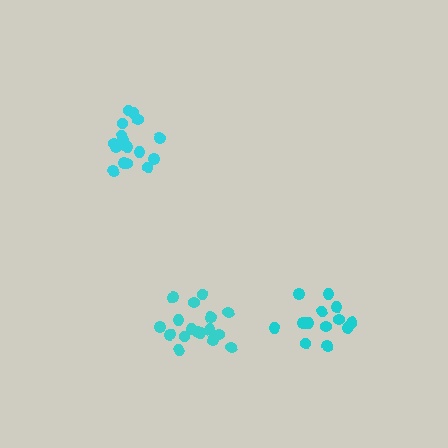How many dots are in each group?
Group 1: 15 dots, Group 2: 17 dots, Group 3: 17 dots (49 total).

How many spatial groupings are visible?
There are 3 spatial groupings.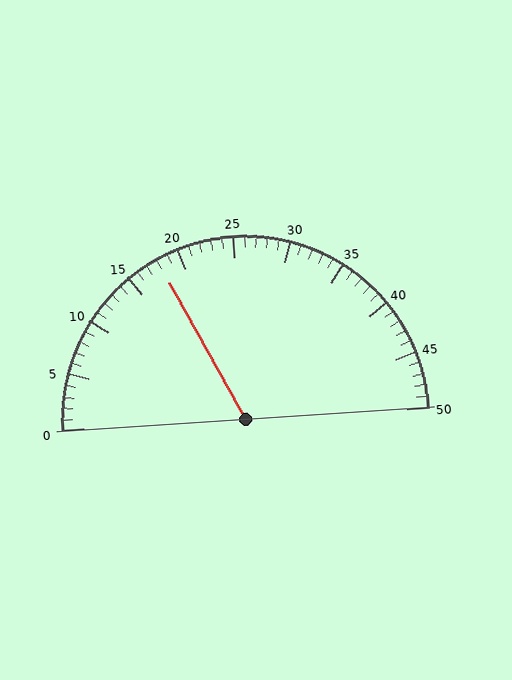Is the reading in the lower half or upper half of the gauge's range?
The reading is in the lower half of the range (0 to 50).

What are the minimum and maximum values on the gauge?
The gauge ranges from 0 to 50.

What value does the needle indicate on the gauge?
The needle indicates approximately 18.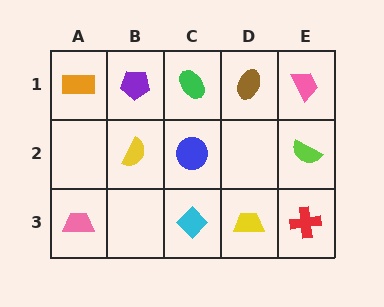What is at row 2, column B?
A yellow semicircle.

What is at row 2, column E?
A lime semicircle.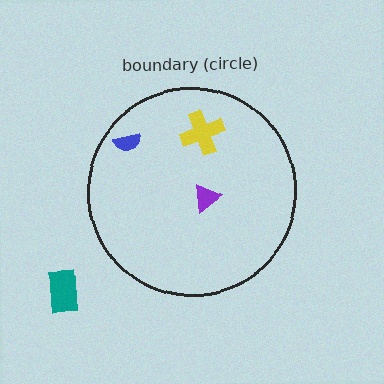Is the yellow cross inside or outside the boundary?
Inside.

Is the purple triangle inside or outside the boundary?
Inside.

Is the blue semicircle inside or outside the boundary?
Inside.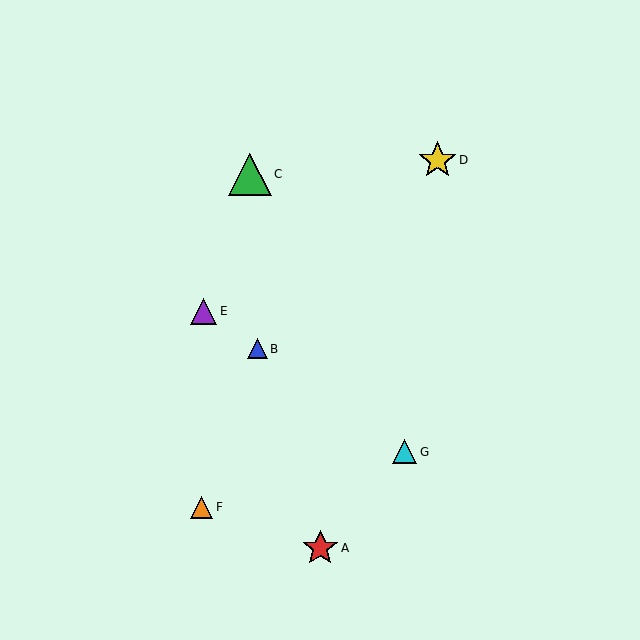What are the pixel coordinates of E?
Object E is at (204, 311).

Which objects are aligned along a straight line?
Objects B, E, G are aligned along a straight line.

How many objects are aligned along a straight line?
3 objects (B, E, G) are aligned along a straight line.